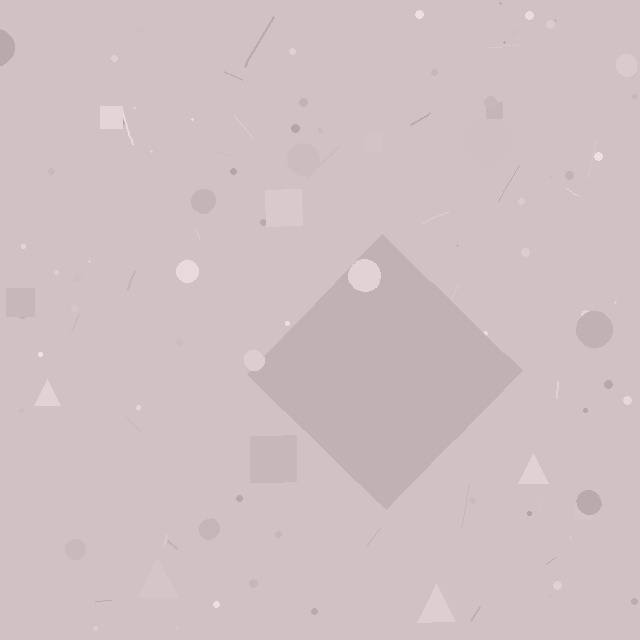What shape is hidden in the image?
A diamond is hidden in the image.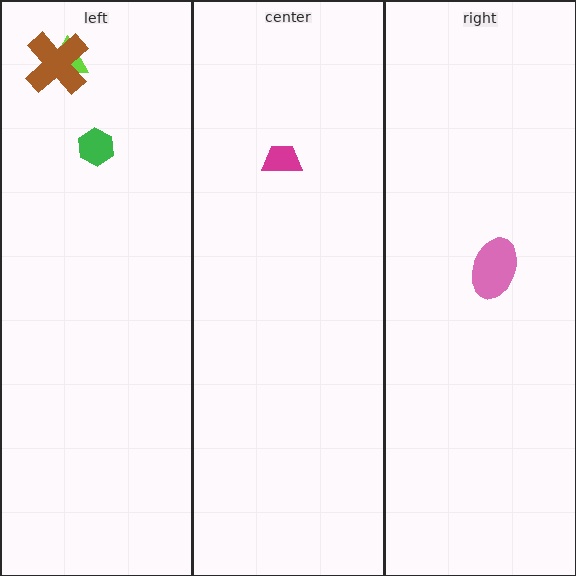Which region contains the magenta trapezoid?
The center region.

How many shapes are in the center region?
1.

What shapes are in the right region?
The pink ellipse.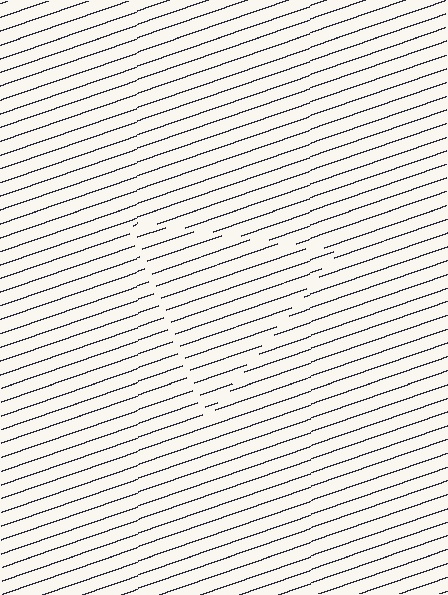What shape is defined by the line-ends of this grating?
An illusory triangle. The interior of the shape contains the same grating, shifted by half a period — the contour is defined by the phase discontinuity where line-ends from the inner and outer gratings abut.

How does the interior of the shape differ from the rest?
The interior of the shape contains the same grating, shifted by half a period — the contour is defined by the phase discontinuity where line-ends from the inner and outer gratings abut.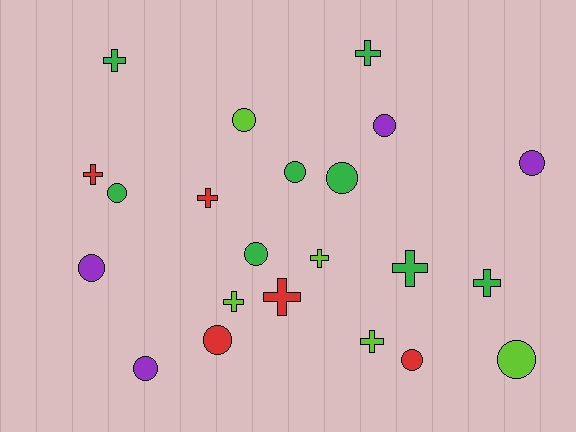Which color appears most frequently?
Green, with 8 objects.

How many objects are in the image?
There are 22 objects.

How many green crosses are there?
There are 4 green crosses.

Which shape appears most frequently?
Circle, with 12 objects.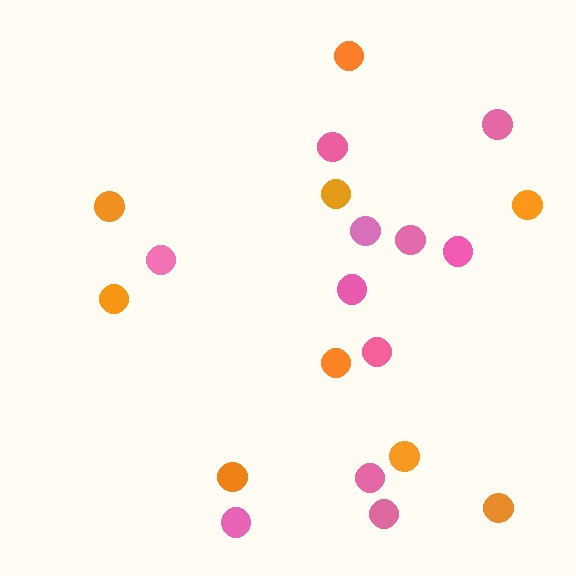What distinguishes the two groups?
There are 2 groups: one group of orange circles (9) and one group of pink circles (11).